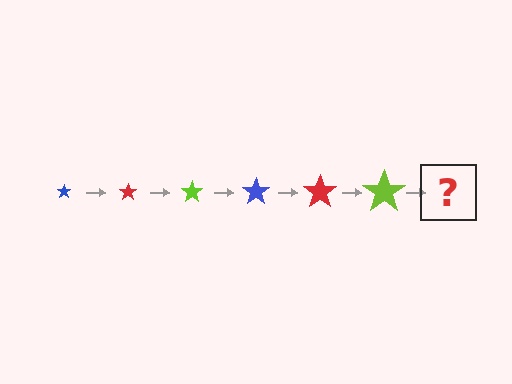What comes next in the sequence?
The next element should be a blue star, larger than the previous one.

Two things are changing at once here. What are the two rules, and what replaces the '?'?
The two rules are that the star grows larger each step and the color cycles through blue, red, and lime. The '?' should be a blue star, larger than the previous one.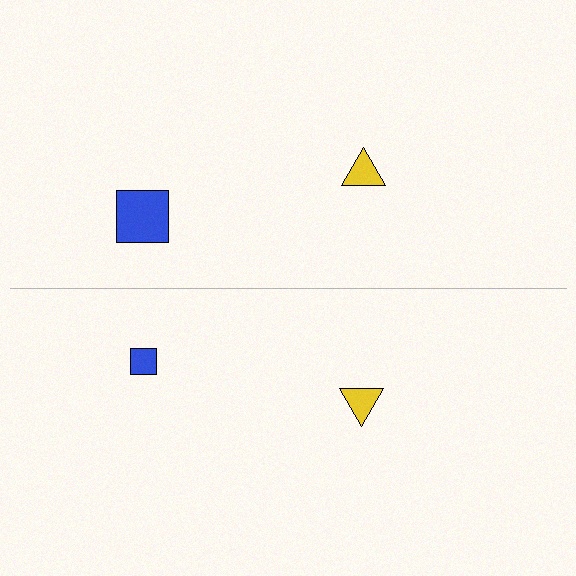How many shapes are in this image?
There are 4 shapes in this image.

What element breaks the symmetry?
The blue square on the bottom side has a different size than its mirror counterpart.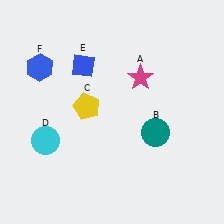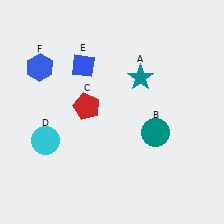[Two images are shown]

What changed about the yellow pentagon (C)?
In Image 1, C is yellow. In Image 2, it changed to red.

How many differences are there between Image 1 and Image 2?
There are 2 differences between the two images.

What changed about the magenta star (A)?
In Image 1, A is magenta. In Image 2, it changed to teal.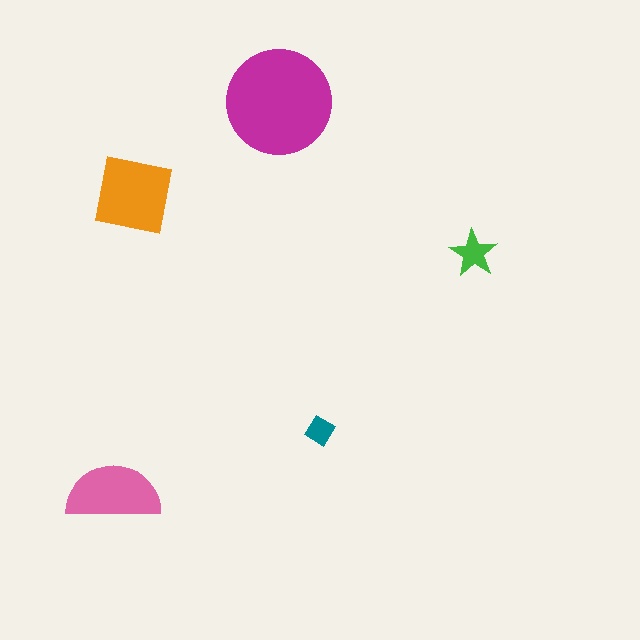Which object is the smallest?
The teal diamond.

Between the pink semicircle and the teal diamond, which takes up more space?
The pink semicircle.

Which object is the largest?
The magenta circle.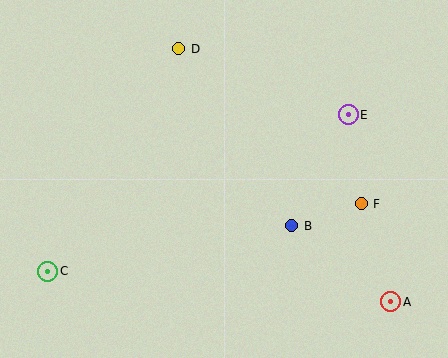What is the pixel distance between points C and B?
The distance between C and B is 248 pixels.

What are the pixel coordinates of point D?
Point D is at (179, 49).